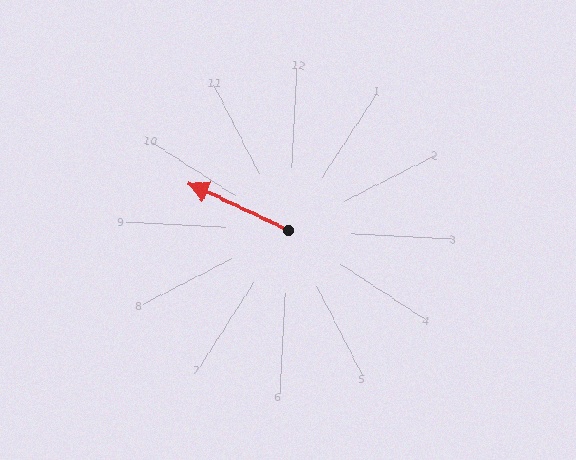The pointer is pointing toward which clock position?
Roughly 10 o'clock.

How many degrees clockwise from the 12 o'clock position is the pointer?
Approximately 292 degrees.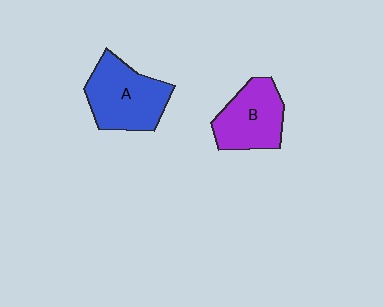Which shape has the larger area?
Shape A (blue).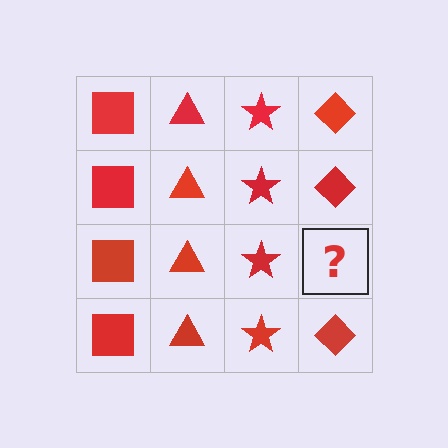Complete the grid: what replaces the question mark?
The question mark should be replaced with a red diamond.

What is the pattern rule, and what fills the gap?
The rule is that each column has a consistent shape. The gap should be filled with a red diamond.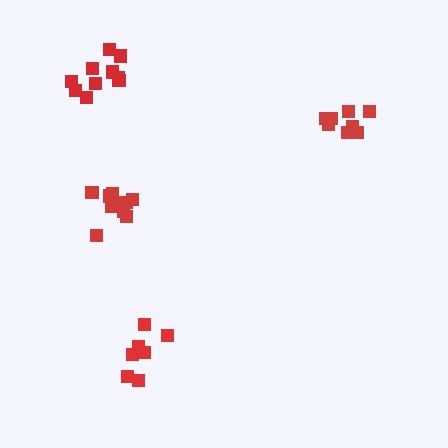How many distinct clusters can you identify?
There are 4 distinct clusters.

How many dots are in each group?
Group 1: 9 dots, Group 2: 10 dots, Group 3: 7 dots, Group 4: 8 dots (34 total).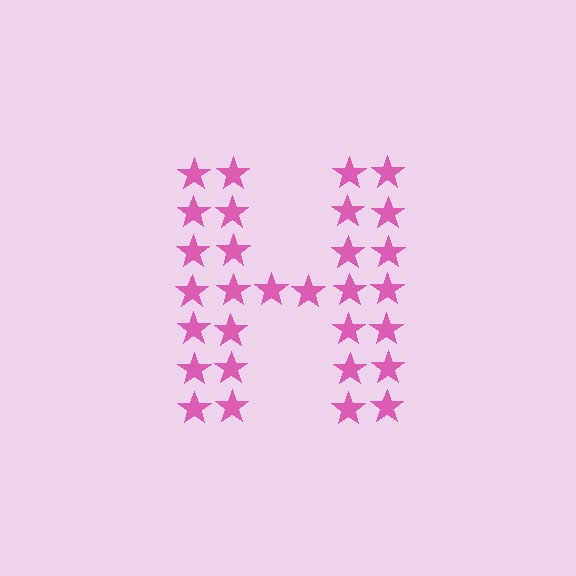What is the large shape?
The large shape is the letter H.